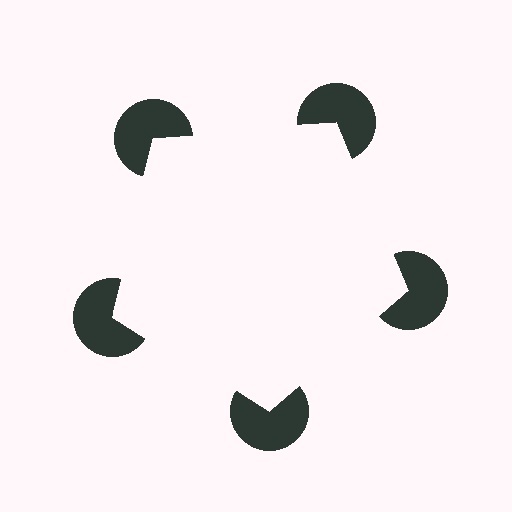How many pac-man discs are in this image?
There are 5 — one at each vertex of the illusory pentagon.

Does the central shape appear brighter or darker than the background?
It typically appears slightly brighter than the background, even though no actual brightness change is drawn.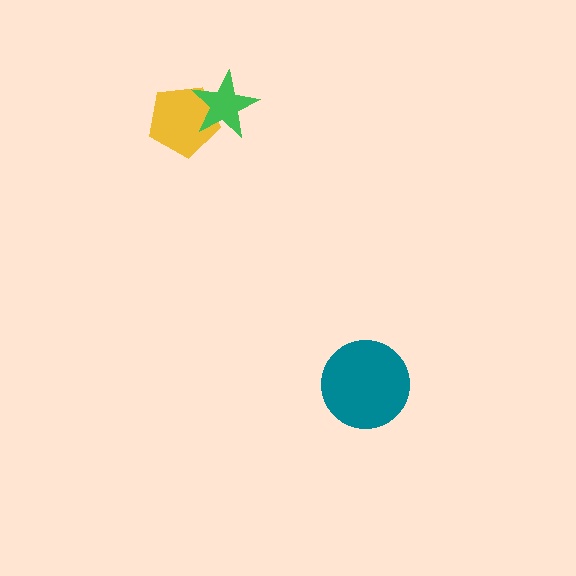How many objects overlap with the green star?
1 object overlaps with the green star.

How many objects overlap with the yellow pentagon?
1 object overlaps with the yellow pentagon.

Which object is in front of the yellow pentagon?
The green star is in front of the yellow pentagon.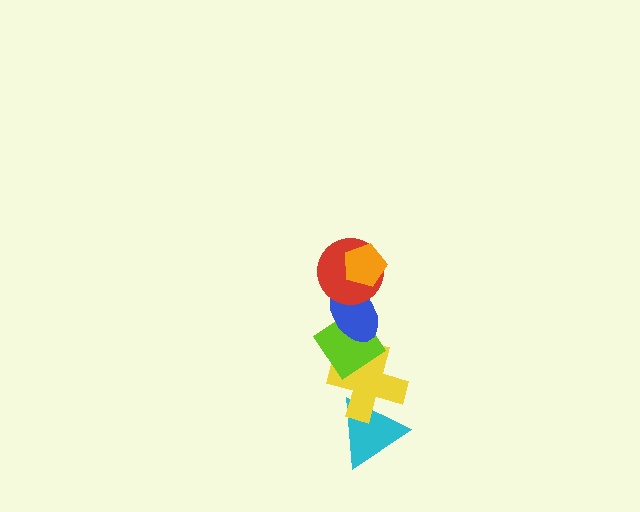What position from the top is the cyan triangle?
The cyan triangle is 6th from the top.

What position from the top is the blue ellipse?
The blue ellipse is 3rd from the top.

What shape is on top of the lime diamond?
The blue ellipse is on top of the lime diamond.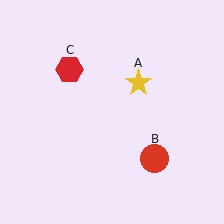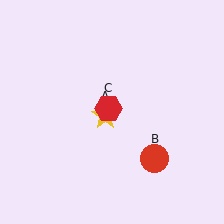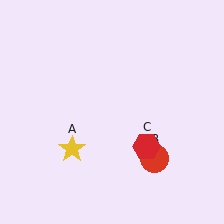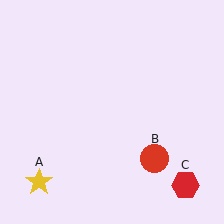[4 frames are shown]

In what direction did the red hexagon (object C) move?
The red hexagon (object C) moved down and to the right.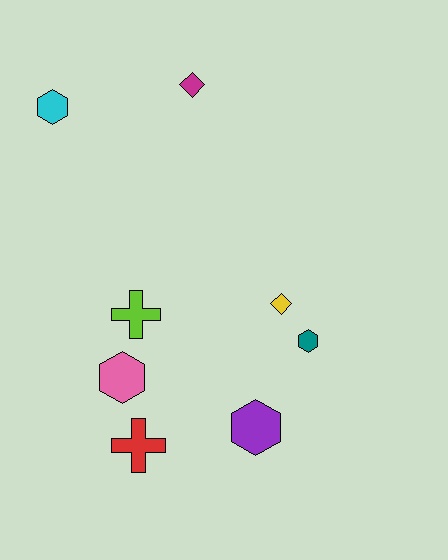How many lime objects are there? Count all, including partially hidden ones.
There is 1 lime object.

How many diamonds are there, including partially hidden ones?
There are 2 diamonds.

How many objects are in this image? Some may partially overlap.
There are 8 objects.